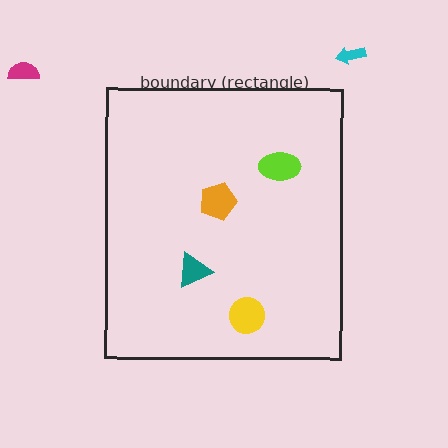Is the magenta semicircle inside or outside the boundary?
Outside.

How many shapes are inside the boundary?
4 inside, 2 outside.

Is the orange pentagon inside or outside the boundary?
Inside.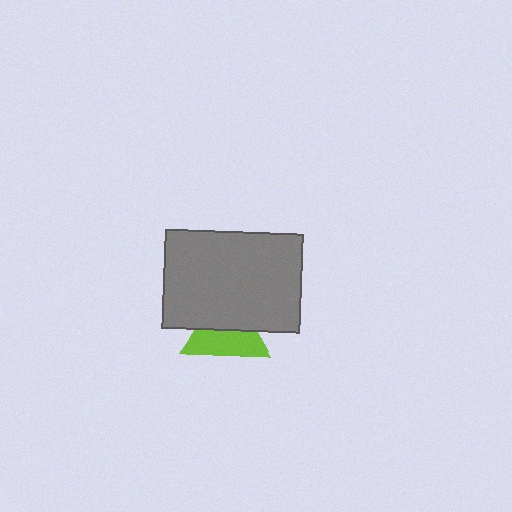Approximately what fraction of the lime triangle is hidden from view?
Roughly 46% of the lime triangle is hidden behind the gray rectangle.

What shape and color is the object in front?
The object in front is a gray rectangle.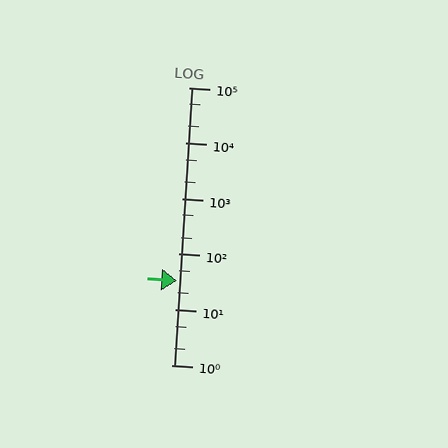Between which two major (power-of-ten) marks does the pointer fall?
The pointer is between 10 and 100.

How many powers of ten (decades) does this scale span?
The scale spans 5 decades, from 1 to 100000.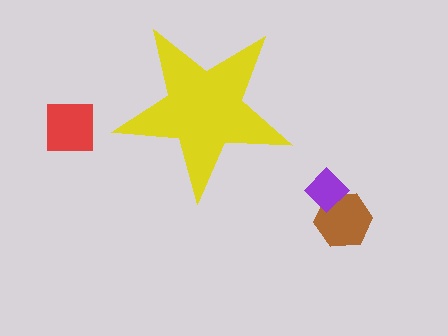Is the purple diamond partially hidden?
No, the purple diamond is fully visible.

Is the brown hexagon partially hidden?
No, the brown hexagon is fully visible.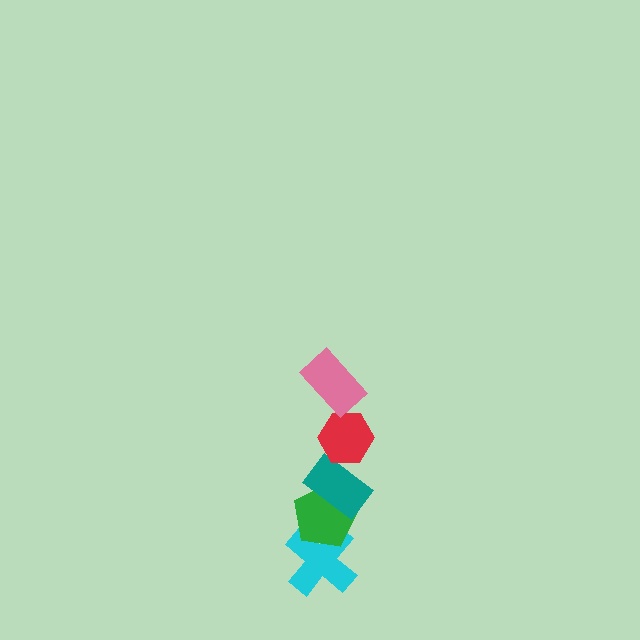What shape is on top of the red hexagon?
The pink rectangle is on top of the red hexagon.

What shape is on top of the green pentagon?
The teal rectangle is on top of the green pentagon.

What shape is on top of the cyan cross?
The green pentagon is on top of the cyan cross.